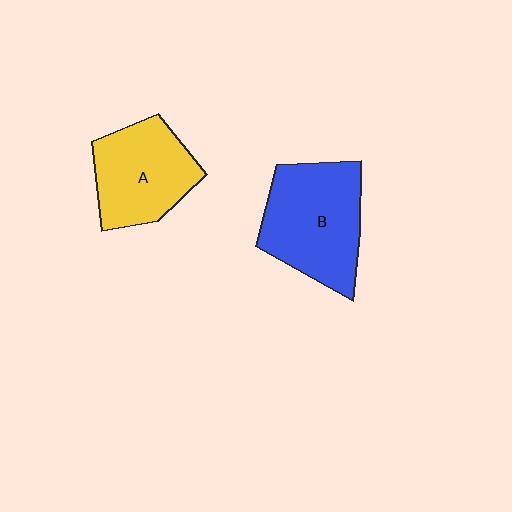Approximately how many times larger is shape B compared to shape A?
Approximately 1.2 times.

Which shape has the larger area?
Shape B (blue).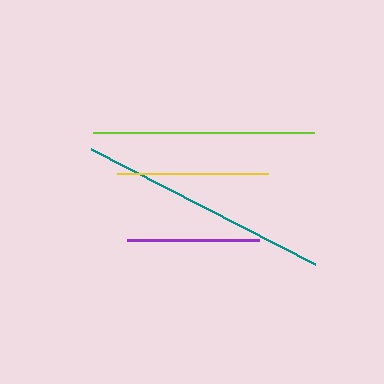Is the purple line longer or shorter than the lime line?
The lime line is longer than the purple line.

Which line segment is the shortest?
The purple line is the shortest at approximately 132 pixels.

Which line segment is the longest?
The teal line is the longest at approximately 251 pixels.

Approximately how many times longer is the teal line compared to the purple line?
The teal line is approximately 1.9 times the length of the purple line.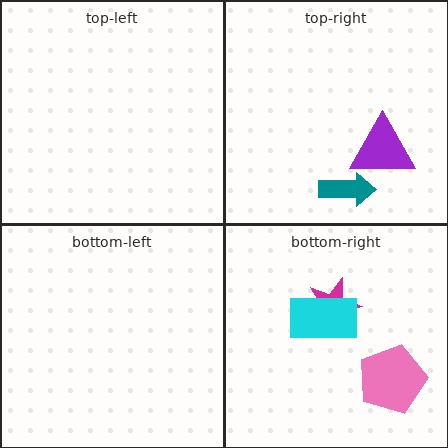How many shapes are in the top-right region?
2.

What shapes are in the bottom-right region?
The magenta star, the pink pentagon, the cyan rectangle.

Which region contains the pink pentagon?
The bottom-right region.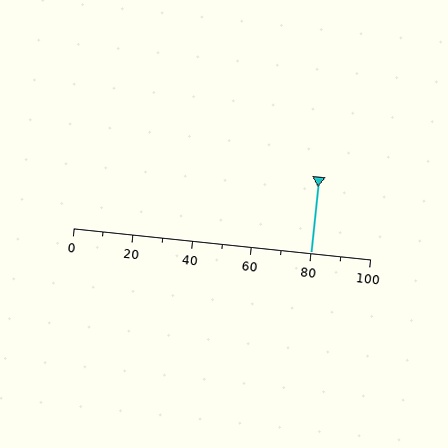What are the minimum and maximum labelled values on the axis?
The axis runs from 0 to 100.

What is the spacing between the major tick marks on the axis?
The major ticks are spaced 20 apart.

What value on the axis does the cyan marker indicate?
The marker indicates approximately 80.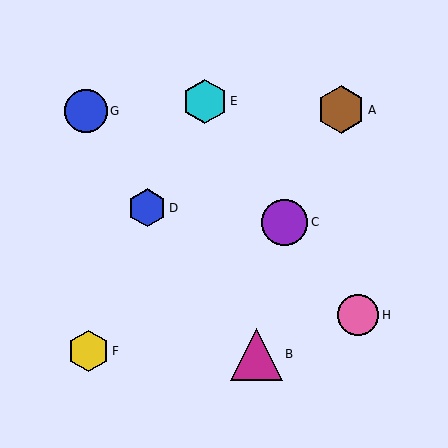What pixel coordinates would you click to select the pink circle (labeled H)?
Click at (358, 315) to select the pink circle H.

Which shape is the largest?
The magenta triangle (labeled B) is the largest.